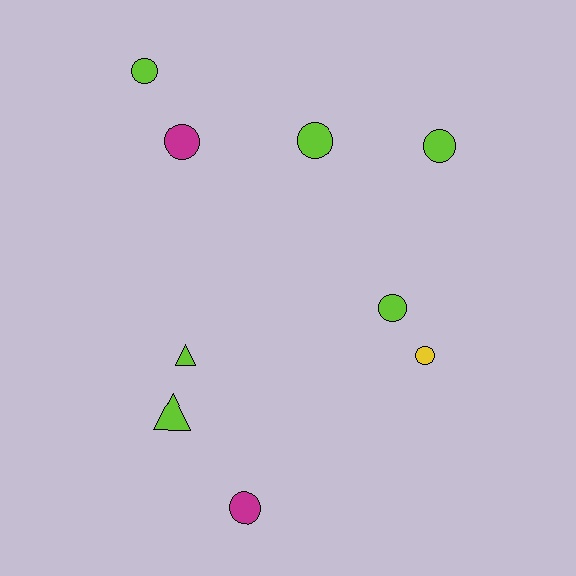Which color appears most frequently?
Lime, with 6 objects.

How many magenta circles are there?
There are 2 magenta circles.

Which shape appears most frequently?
Circle, with 7 objects.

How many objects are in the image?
There are 9 objects.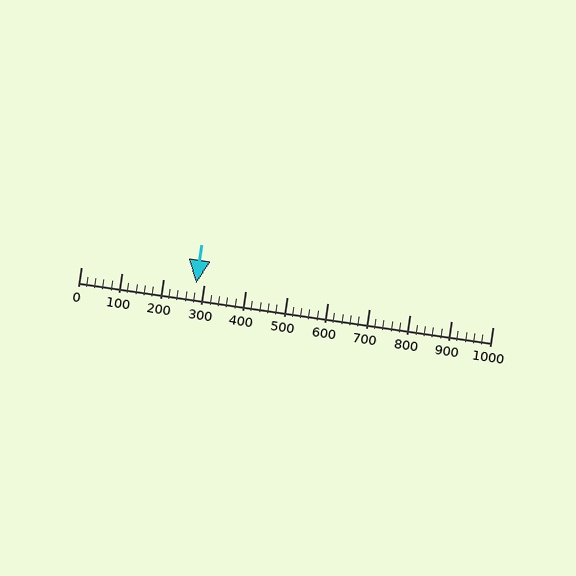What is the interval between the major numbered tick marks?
The major tick marks are spaced 100 units apart.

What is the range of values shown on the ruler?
The ruler shows values from 0 to 1000.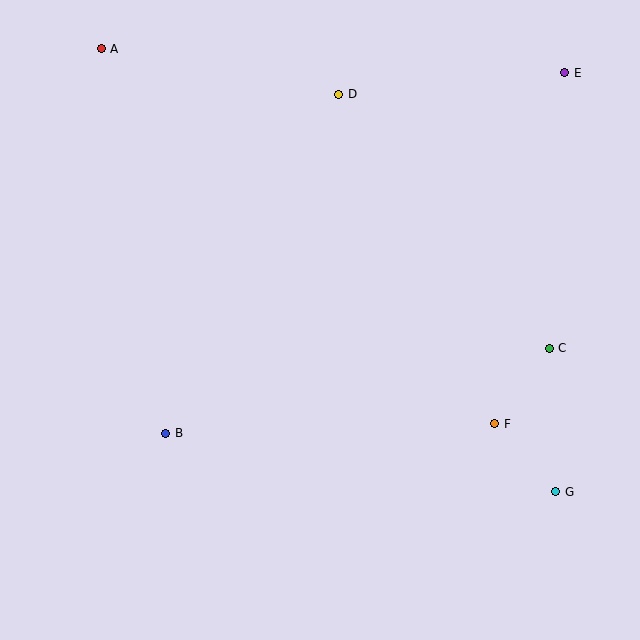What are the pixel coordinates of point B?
Point B is at (166, 433).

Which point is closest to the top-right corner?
Point E is closest to the top-right corner.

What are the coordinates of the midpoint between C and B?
The midpoint between C and B is at (357, 391).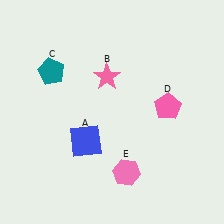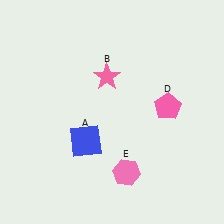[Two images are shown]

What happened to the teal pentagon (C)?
The teal pentagon (C) was removed in Image 2. It was in the top-left area of Image 1.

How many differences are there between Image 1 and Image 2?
There is 1 difference between the two images.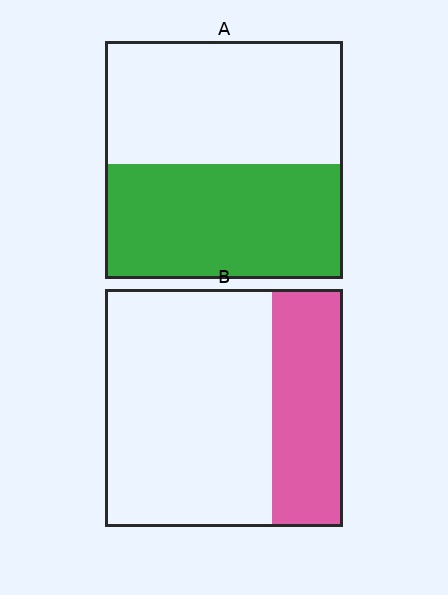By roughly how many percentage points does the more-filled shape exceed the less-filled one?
By roughly 20 percentage points (A over B).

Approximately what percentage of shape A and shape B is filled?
A is approximately 50% and B is approximately 30%.